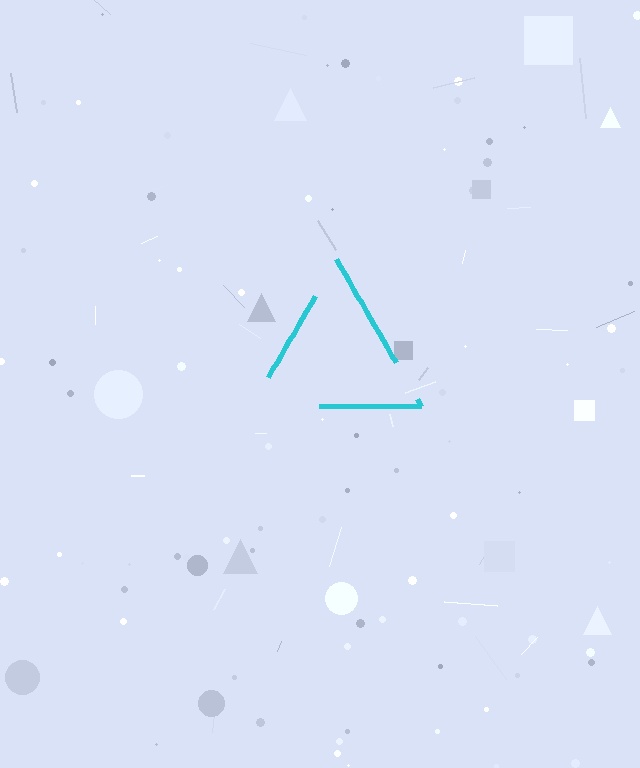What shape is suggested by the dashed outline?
The dashed outline suggests a triangle.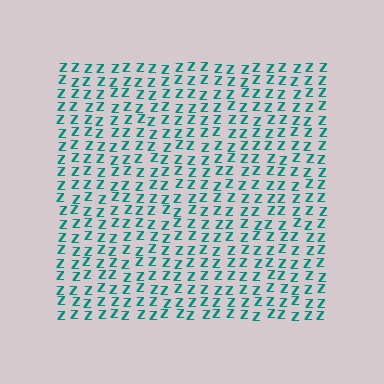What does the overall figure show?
The overall figure shows a square.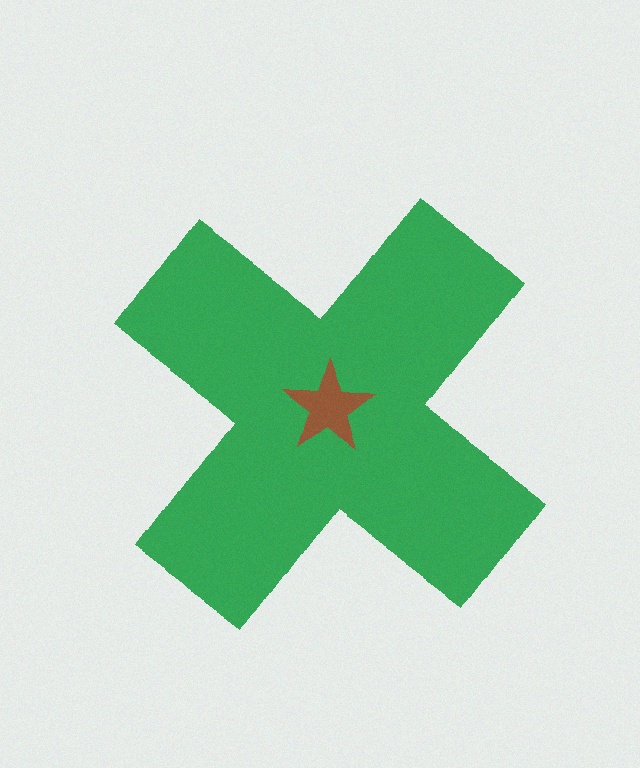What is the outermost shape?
The green cross.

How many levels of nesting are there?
2.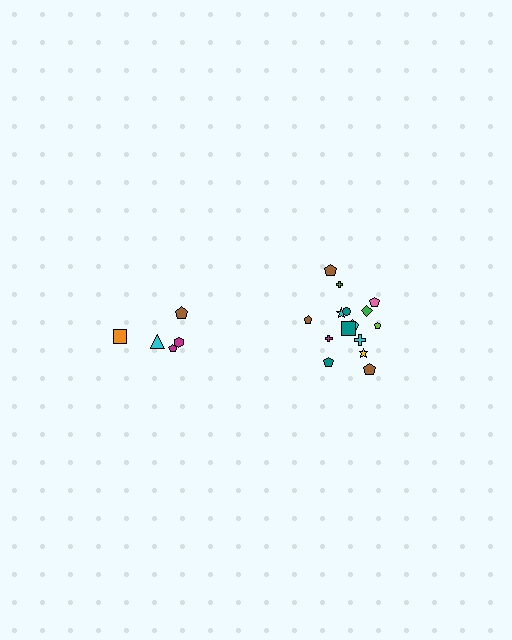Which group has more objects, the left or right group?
The right group.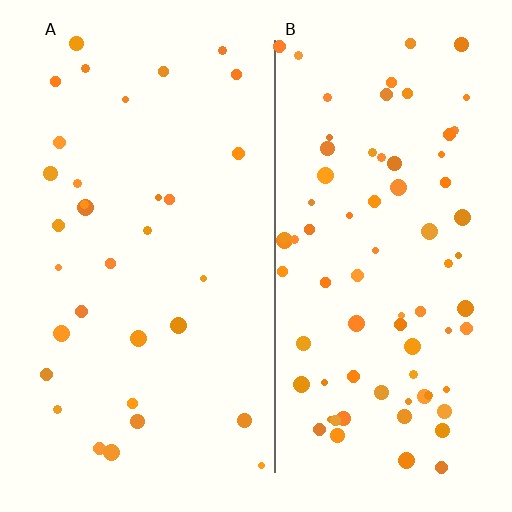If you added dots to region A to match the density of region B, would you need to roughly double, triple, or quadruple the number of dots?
Approximately double.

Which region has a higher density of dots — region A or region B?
B (the right).